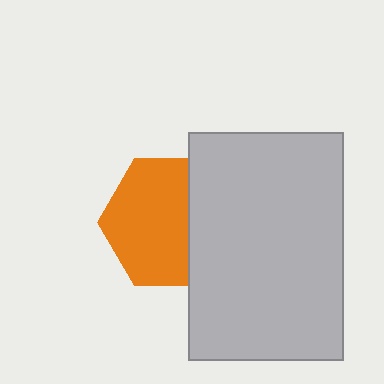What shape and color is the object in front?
The object in front is a light gray rectangle.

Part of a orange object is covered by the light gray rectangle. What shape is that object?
It is a hexagon.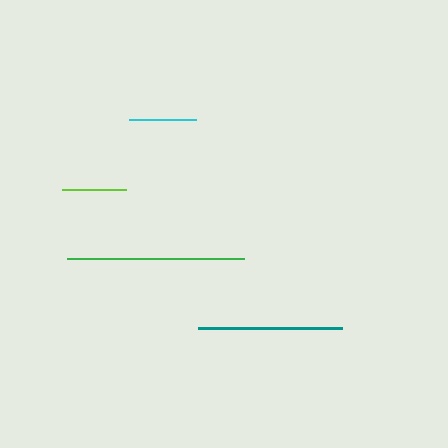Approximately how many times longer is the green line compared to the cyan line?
The green line is approximately 2.6 times the length of the cyan line.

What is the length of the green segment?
The green segment is approximately 177 pixels long.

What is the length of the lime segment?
The lime segment is approximately 64 pixels long.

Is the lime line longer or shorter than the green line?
The green line is longer than the lime line.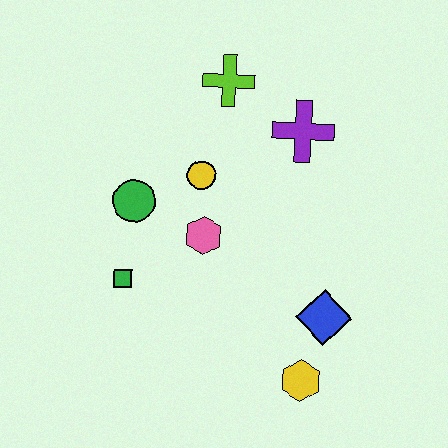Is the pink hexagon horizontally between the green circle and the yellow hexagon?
Yes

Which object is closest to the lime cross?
The purple cross is closest to the lime cross.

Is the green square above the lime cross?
No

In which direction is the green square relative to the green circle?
The green square is below the green circle.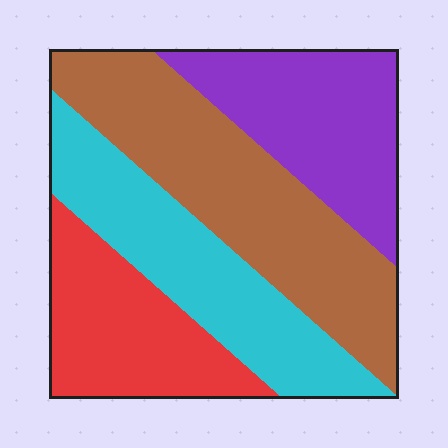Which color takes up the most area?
Brown, at roughly 35%.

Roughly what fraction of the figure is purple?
Purple covers 22% of the figure.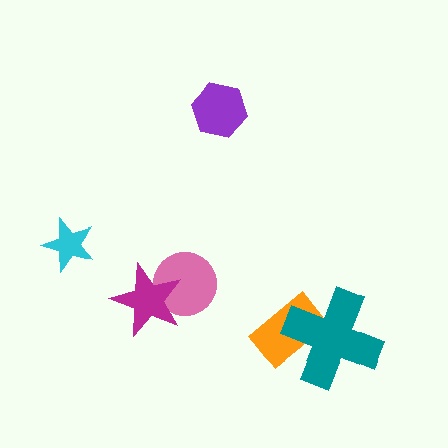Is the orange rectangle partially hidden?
Yes, it is partially covered by another shape.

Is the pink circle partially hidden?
Yes, it is partially covered by another shape.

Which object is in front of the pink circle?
The magenta star is in front of the pink circle.